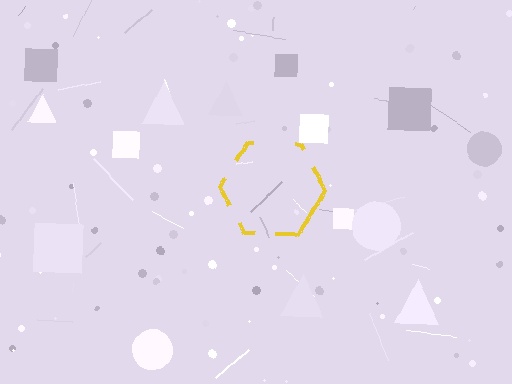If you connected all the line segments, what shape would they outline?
They would outline a hexagon.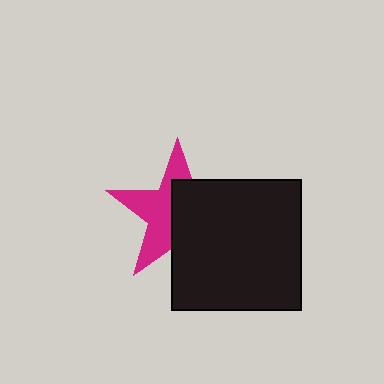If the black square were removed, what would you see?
You would see the complete magenta star.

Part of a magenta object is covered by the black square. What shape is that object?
It is a star.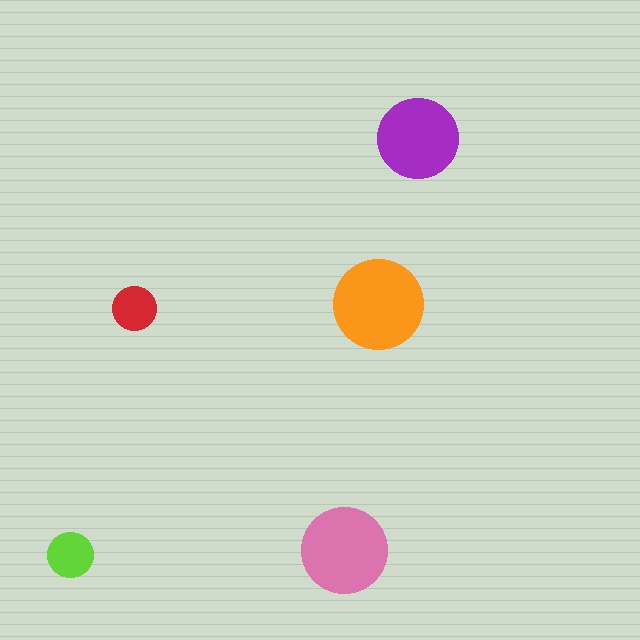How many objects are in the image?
There are 5 objects in the image.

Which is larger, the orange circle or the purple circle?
The orange one.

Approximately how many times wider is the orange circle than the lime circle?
About 2 times wider.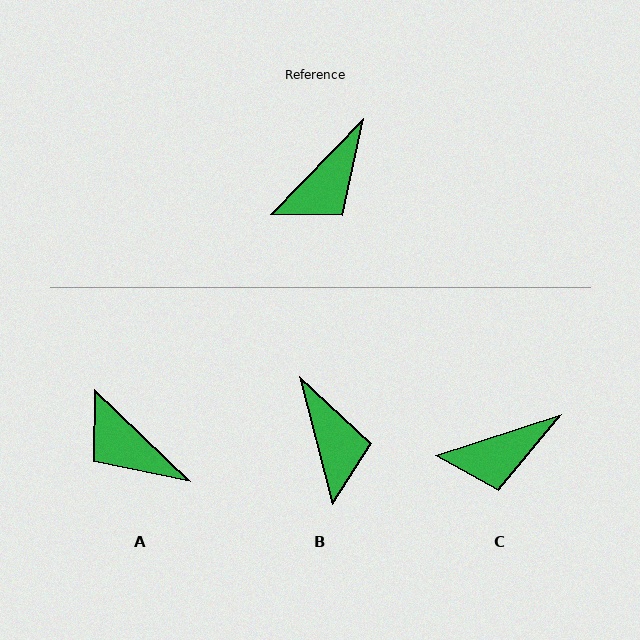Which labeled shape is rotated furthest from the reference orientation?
A, about 90 degrees away.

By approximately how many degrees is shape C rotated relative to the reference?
Approximately 28 degrees clockwise.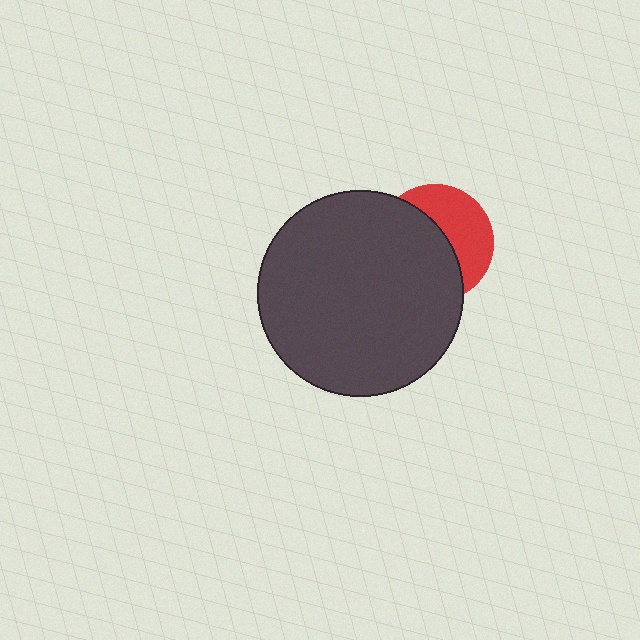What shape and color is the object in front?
The object in front is a dark gray circle.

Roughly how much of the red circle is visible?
A small part of it is visible (roughly 42%).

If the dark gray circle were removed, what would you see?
You would see the complete red circle.